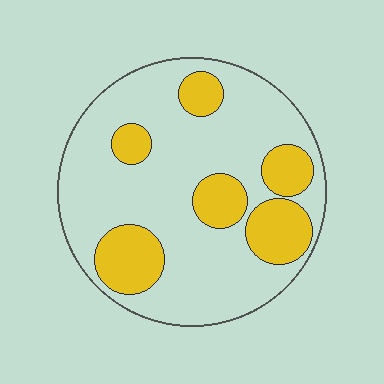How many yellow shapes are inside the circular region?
6.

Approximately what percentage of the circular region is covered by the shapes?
Approximately 25%.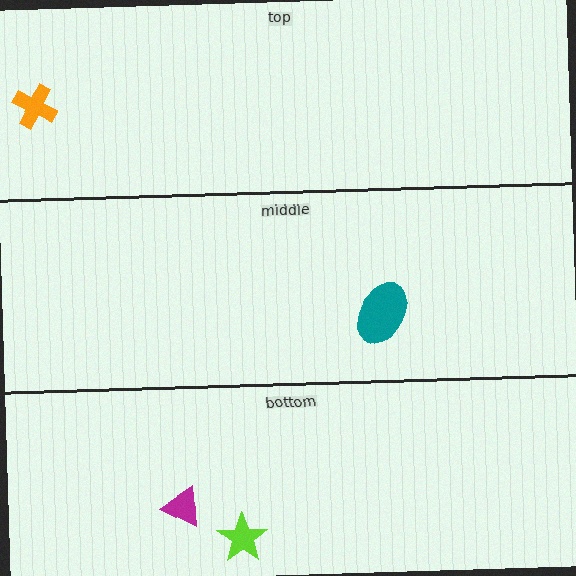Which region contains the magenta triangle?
The bottom region.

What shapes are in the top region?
The orange cross.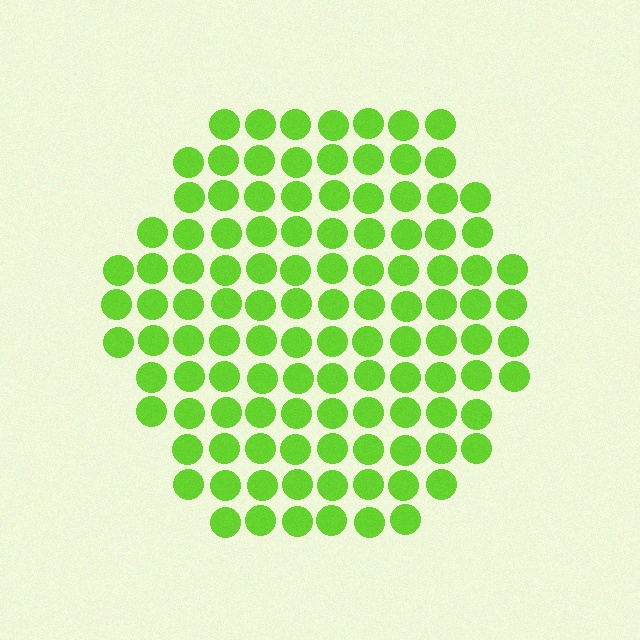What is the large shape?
The large shape is a hexagon.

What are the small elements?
The small elements are circles.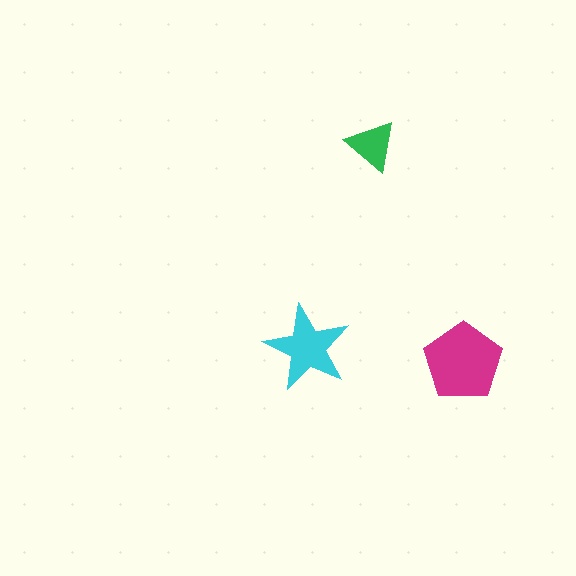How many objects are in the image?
There are 3 objects in the image.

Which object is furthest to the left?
The cyan star is leftmost.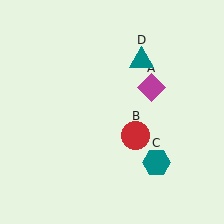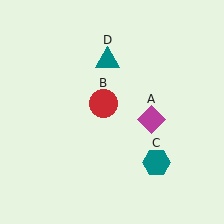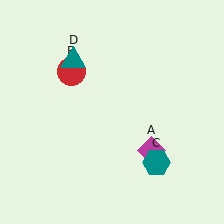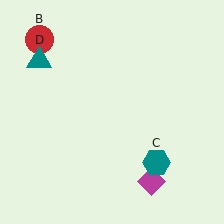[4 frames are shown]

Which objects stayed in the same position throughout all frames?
Teal hexagon (object C) remained stationary.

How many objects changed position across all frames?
3 objects changed position: magenta diamond (object A), red circle (object B), teal triangle (object D).